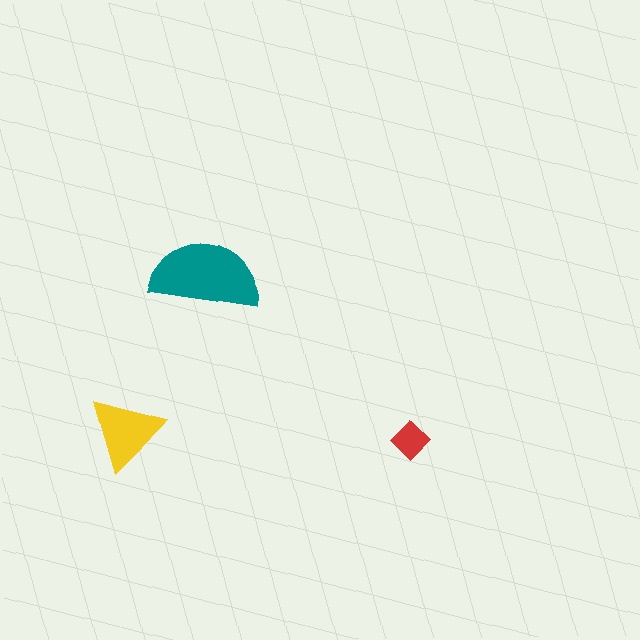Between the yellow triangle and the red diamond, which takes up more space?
The yellow triangle.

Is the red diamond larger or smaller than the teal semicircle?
Smaller.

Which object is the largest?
The teal semicircle.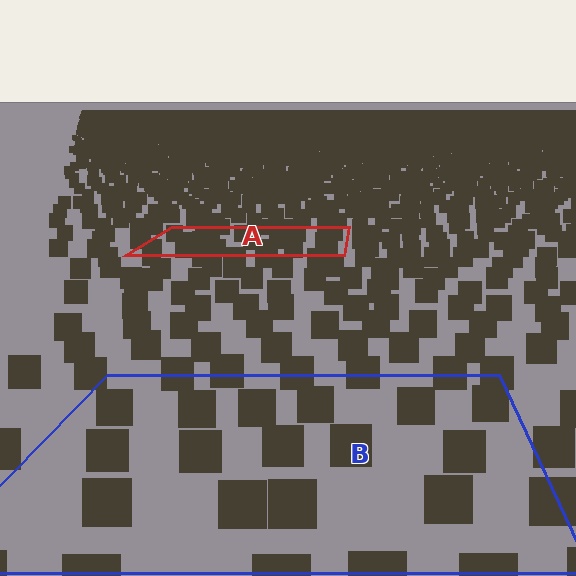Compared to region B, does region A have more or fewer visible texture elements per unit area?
Region A has more texture elements per unit area — they are packed more densely because it is farther away.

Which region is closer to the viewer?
Region B is closer. The texture elements there are larger and more spread out.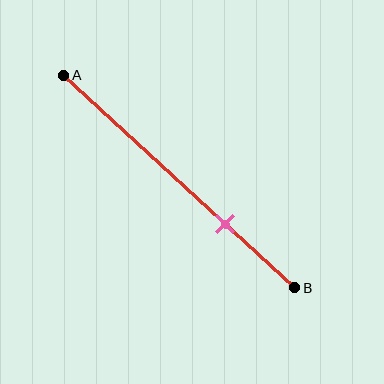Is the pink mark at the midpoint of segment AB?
No, the mark is at about 70% from A, not at the 50% midpoint.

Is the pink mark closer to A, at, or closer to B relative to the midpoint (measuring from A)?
The pink mark is closer to point B than the midpoint of segment AB.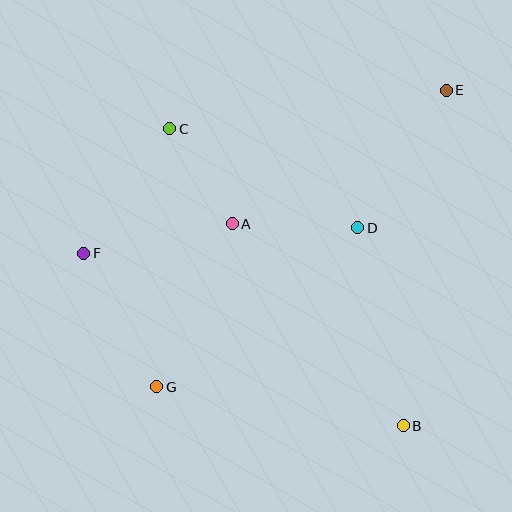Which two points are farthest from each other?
Points E and G are farthest from each other.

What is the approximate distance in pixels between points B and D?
The distance between B and D is approximately 203 pixels.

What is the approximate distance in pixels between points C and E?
The distance between C and E is approximately 279 pixels.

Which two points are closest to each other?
Points A and C are closest to each other.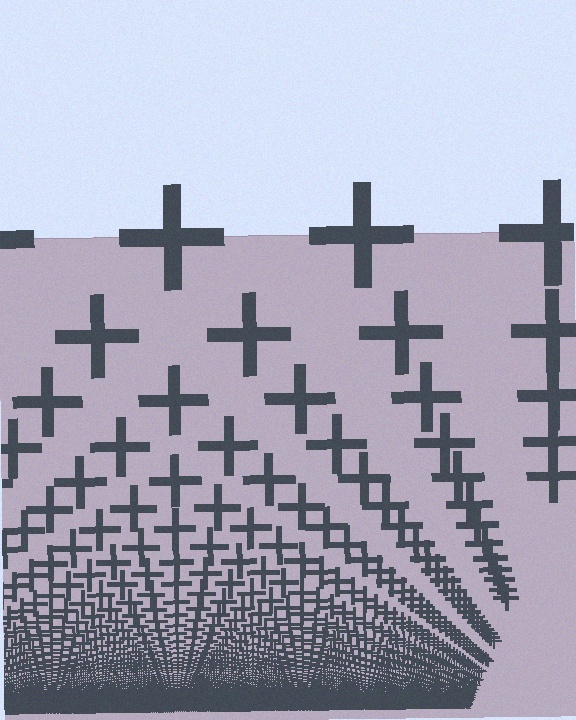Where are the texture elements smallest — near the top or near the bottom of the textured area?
Near the bottom.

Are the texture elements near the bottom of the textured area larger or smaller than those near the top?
Smaller. The gradient is inverted — elements near the bottom are smaller and denser.